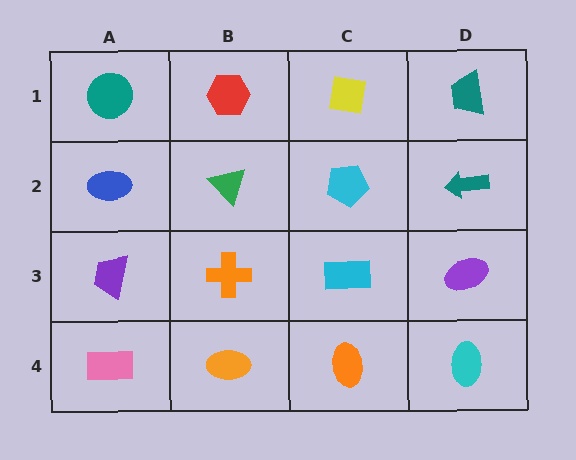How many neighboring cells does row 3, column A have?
3.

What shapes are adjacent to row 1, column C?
A cyan pentagon (row 2, column C), a red hexagon (row 1, column B), a teal trapezoid (row 1, column D).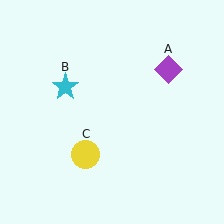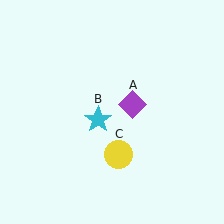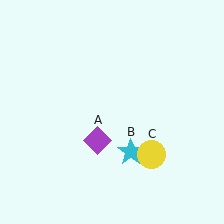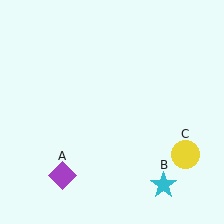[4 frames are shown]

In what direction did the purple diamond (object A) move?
The purple diamond (object A) moved down and to the left.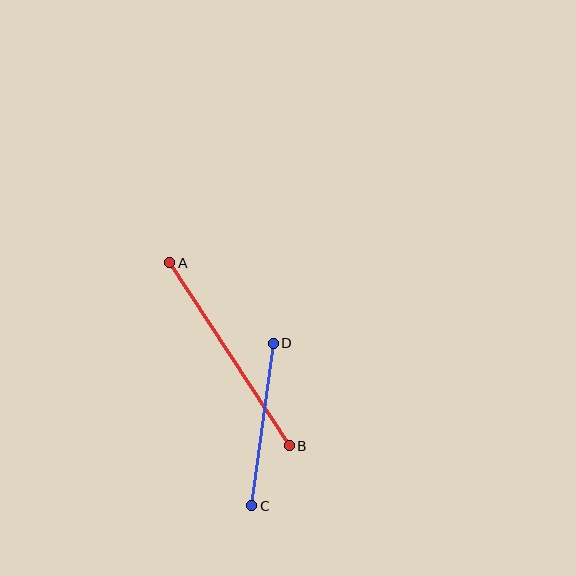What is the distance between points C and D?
The distance is approximately 164 pixels.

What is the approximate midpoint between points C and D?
The midpoint is at approximately (262, 424) pixels.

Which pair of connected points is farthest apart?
Points A and B are farthest apart.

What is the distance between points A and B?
The distance is approximately 219 pixels.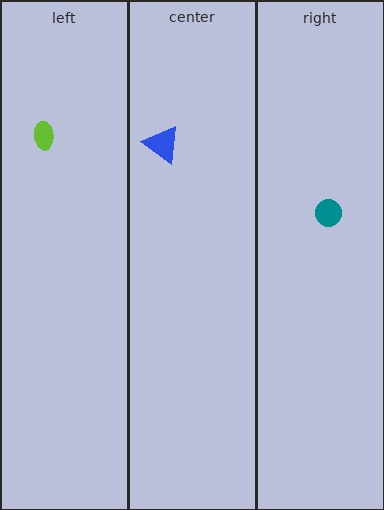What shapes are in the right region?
The teal circle.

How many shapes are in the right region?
1.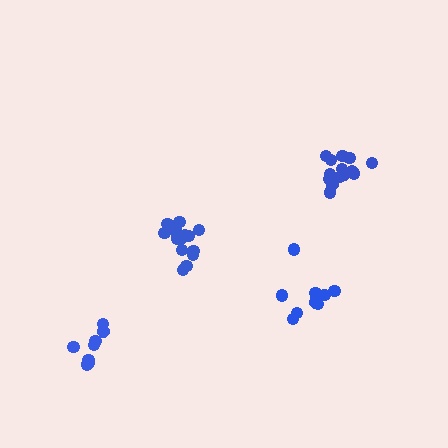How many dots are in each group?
Group 1: 14 dots, Group 2: 15 dots, Group 3: 9 dots, Group 4: 10 dots (48 total).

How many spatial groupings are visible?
There are 4 spatial groupings.